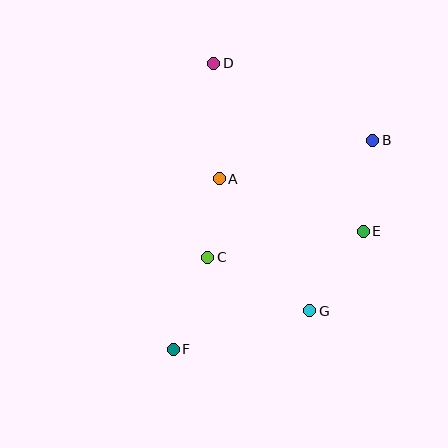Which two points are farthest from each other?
Points D and F are farthest from each other.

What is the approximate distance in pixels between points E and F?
The distance between E and F is approximately 223 pixels.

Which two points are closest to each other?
Points A and C are closest to each other.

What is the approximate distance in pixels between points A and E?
The distance between A and E is approximately 153 pixels.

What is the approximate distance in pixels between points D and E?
The distance between D and E is approximately 225 pixels.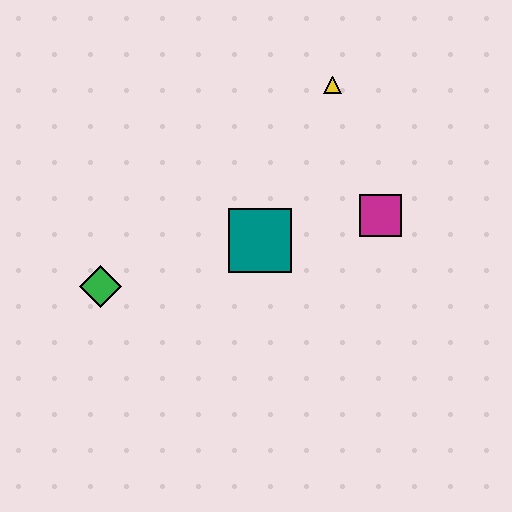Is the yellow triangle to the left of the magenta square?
Yes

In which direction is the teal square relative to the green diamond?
The teal square is to the right of the green diamond.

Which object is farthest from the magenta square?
The green diamond is farthest from the magenta square.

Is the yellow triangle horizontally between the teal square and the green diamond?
No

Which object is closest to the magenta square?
The teal square is closest to the magenta square.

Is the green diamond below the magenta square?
Yes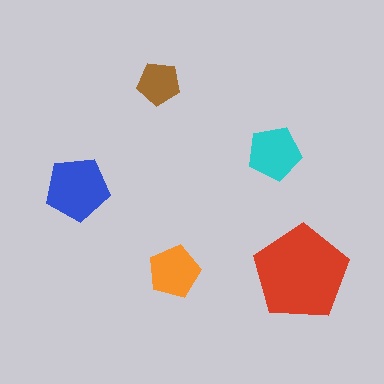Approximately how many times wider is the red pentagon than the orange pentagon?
About 2 times wider.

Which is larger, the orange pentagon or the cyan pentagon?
The cyan one.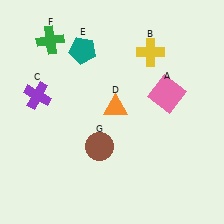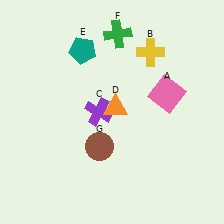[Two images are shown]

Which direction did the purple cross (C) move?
The purple cross (C) moved right.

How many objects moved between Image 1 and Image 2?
2 objects moved between the two images.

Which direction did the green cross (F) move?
The green cross (F) moved right.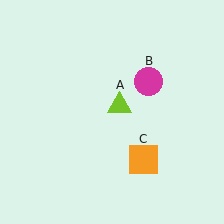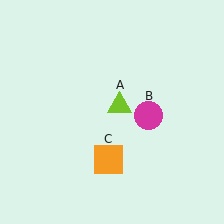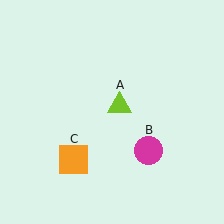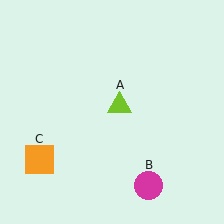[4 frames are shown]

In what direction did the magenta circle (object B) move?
The magenta circle (object B) moved down.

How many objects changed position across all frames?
2 objects changed position: magenta circle (object B), orange square (object C).